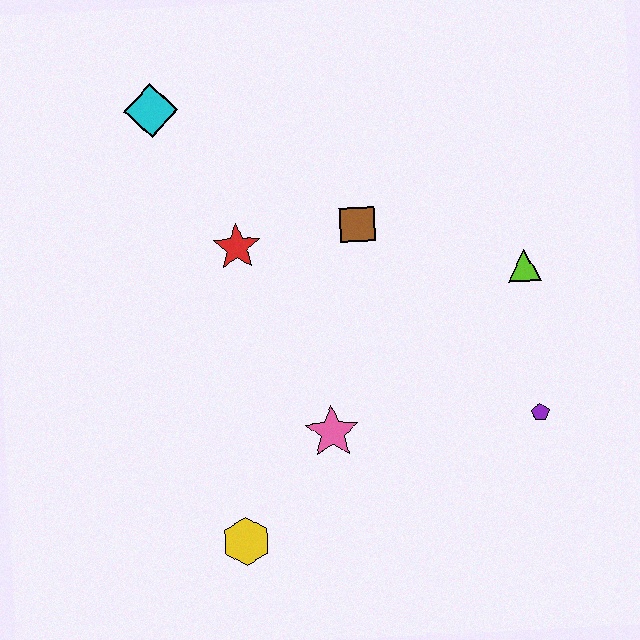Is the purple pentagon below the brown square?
Yes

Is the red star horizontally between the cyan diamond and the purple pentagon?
Yes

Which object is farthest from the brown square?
The yellow hexagon is farthest from the brown square.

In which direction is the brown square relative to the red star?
The brown square is to the right of the red star.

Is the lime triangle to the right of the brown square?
Yes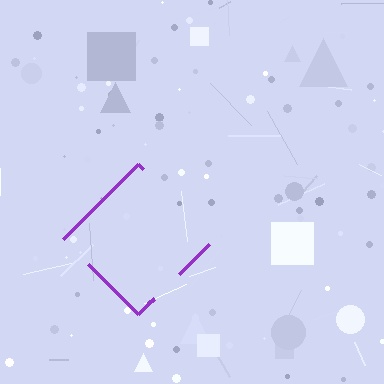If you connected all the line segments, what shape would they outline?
They would outline a diamond.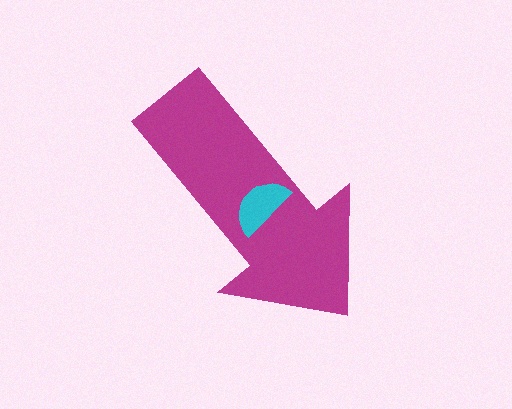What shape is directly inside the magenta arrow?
The cyan semicircle.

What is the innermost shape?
The cyan semicircle.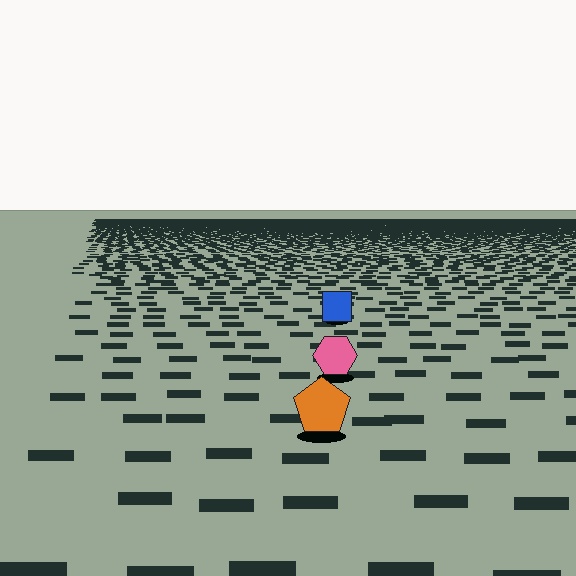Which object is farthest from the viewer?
The blue square is farthest from the viewer. It appears smaller and the ground texture around it is denser.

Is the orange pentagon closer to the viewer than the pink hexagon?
Yes. The orange pentagon is closer — you can tell from the texture gradient: the ground texture is coarser near it.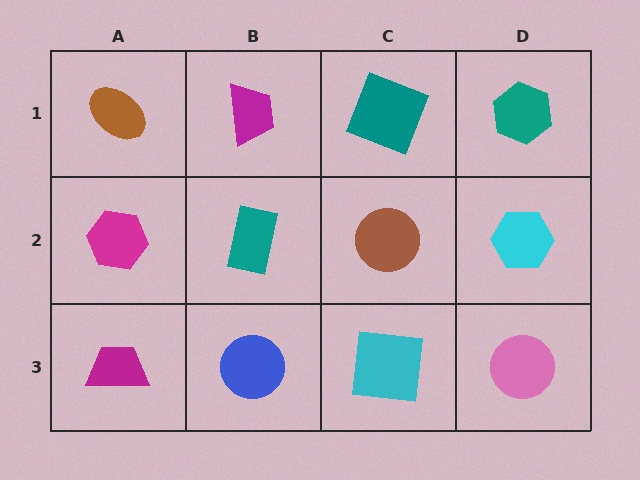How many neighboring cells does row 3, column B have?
3.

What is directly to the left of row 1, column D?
A teal square.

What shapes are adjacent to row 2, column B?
A magenta trapezoid (row 1, column B), a blue circle (row 3, column B), a magenta hexagon (row 2, column A), a brown circle (row 2, column C).